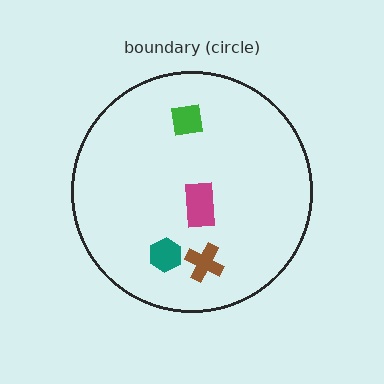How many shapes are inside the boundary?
4 inside, 0 outside.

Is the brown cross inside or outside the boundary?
Inside.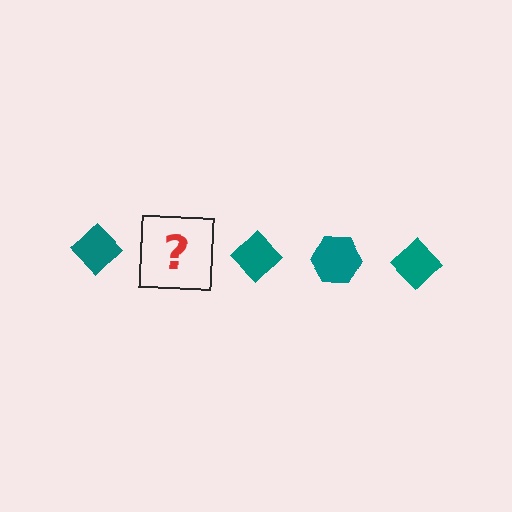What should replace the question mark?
The question mark should be replaced with a teal hexagon.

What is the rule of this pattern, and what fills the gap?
The rule is that the pattern cycles through diamond, hexagon shapes in teal. The gap should be filled with a teal hexagon.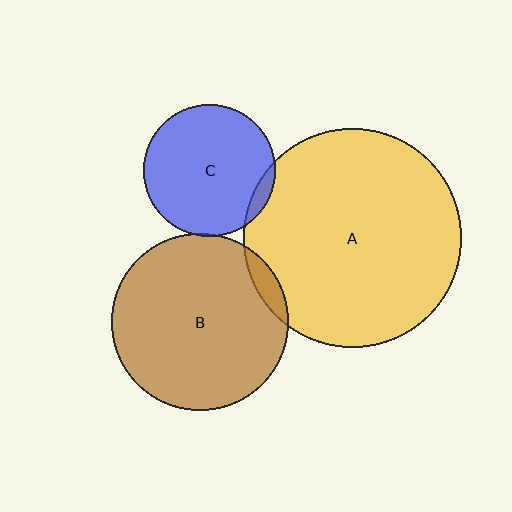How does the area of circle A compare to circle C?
Approximately 2.7 times.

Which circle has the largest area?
Circle A (yellow).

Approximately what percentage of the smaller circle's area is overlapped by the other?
Approximately 5%.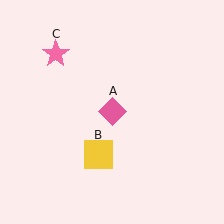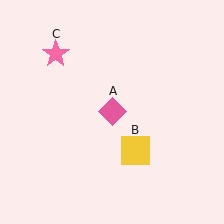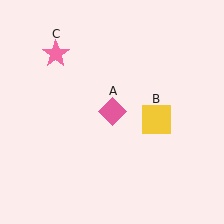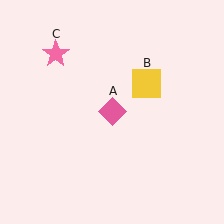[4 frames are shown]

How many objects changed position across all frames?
1 object changed position: yellow square (object B).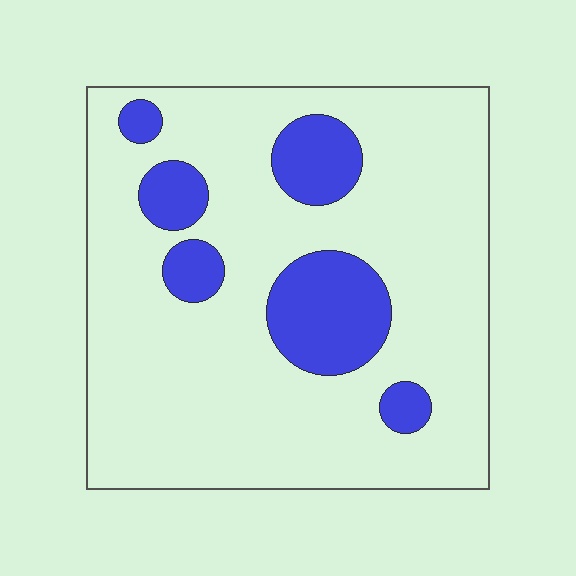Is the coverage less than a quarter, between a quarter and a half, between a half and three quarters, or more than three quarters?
Less than a quarter.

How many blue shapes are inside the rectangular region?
6.